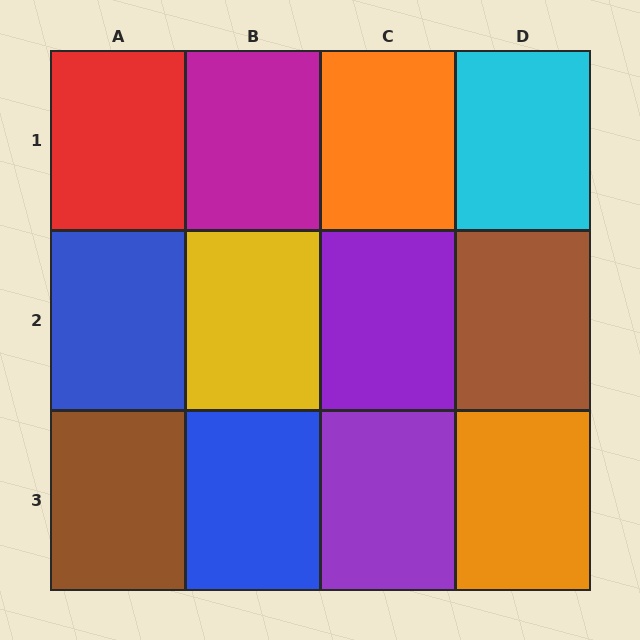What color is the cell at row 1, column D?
Cyan.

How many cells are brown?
2 cells are brown.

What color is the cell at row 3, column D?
Orange.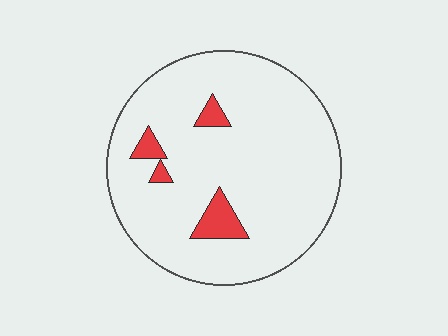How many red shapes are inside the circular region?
4.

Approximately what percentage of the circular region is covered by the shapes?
Approximately 10%.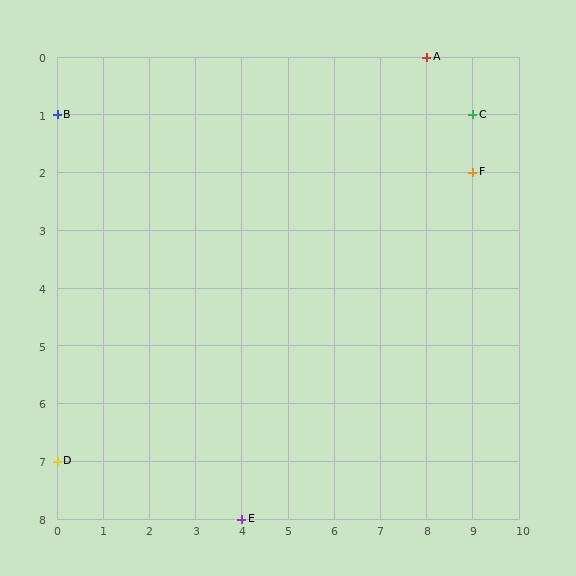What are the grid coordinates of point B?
Point B is at grid coordinates (0, 1).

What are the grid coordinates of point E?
Point E is at grid coordinates (4, 8).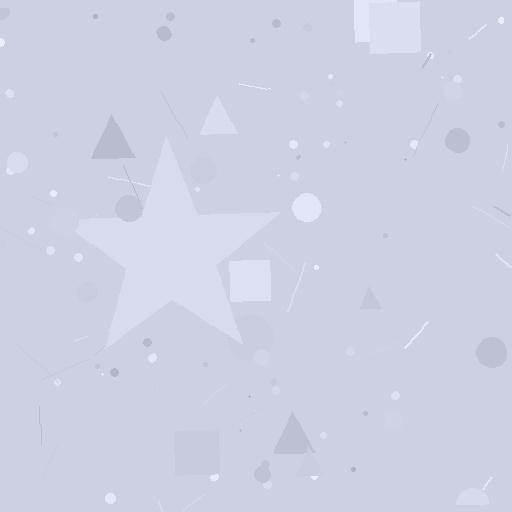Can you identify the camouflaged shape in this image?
The camouflaged shape is a star.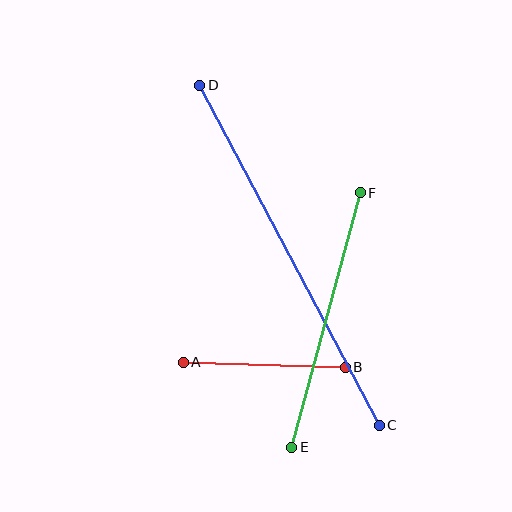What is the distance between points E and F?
The distance is approximately 263 pixels.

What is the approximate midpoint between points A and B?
The midpoint is at approximately (264, 365) pixels.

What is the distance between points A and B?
The distance is approximately 162 pixels.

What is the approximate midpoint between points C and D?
The midpoint is at approximately (290, 255) pixels.